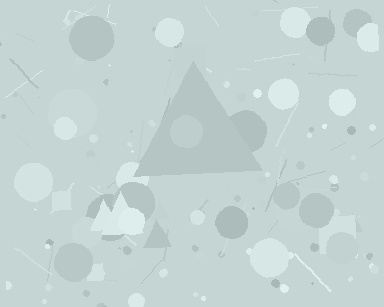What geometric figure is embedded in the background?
A triangle is embedded in the background.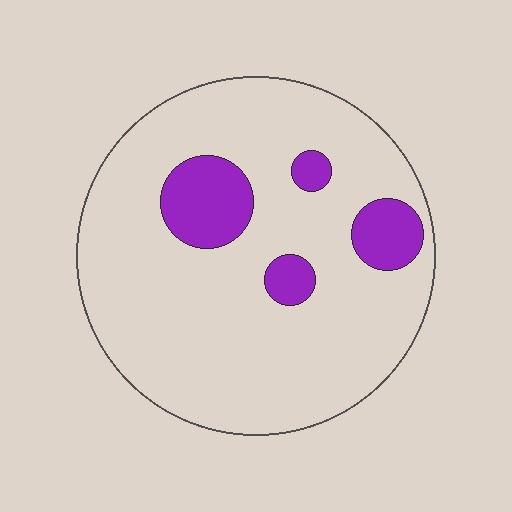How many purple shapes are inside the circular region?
4.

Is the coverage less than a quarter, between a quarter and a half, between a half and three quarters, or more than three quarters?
Less than a quarter.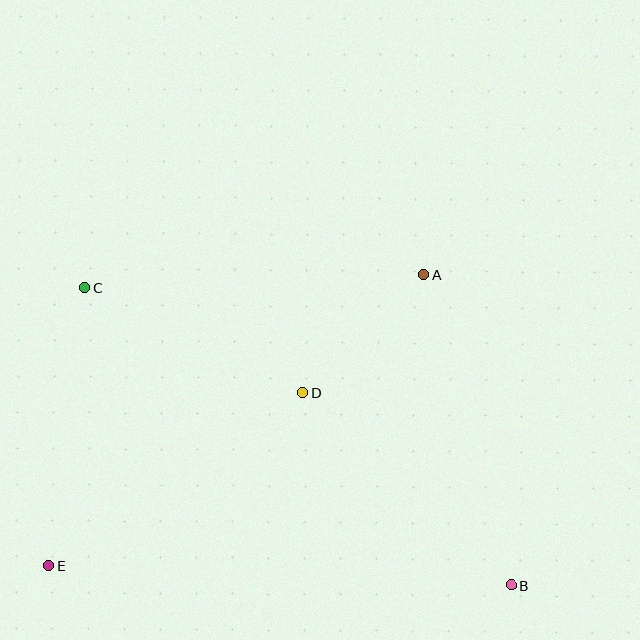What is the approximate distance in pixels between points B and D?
The distance between B and D is approximately 284 pixels.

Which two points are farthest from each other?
Points B and C are farthest from each other.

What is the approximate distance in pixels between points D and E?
The distance between D and E is approximately 308 pixels.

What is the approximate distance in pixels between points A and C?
The distance between A and C is approximately 339 pixels.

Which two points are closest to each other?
Points A and D are closest to each other.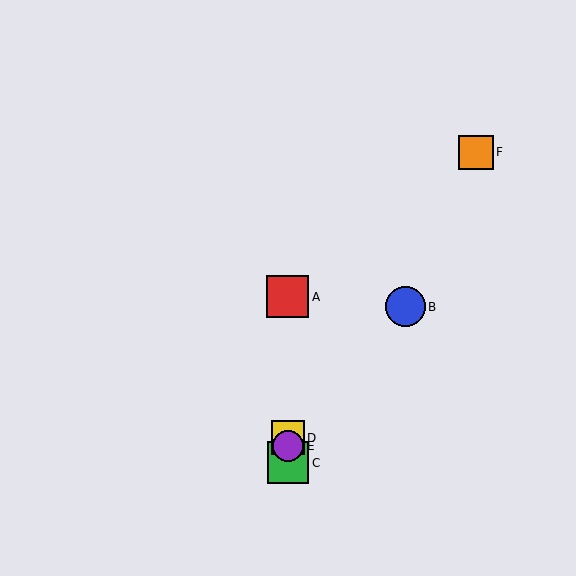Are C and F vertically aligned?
No, C is at x≈288 and F is at x≈476.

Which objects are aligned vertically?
Objects A, C, D, E are aligned vertically.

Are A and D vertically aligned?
Yes, both are at x≈288.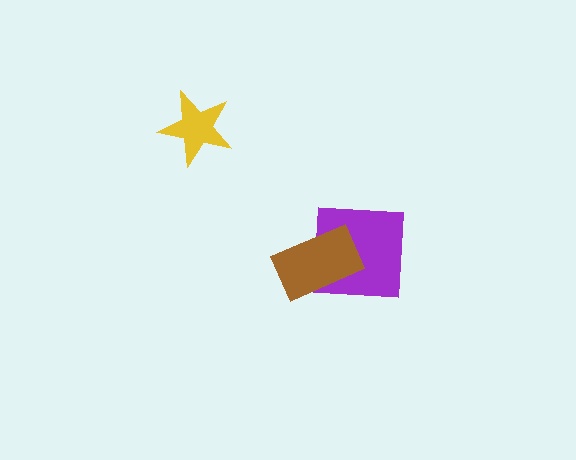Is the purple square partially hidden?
Yes, it is partially covered by another shape.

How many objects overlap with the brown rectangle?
1 object overlaps with the brown rectangle.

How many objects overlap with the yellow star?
0 objects overlap with the yellow star.